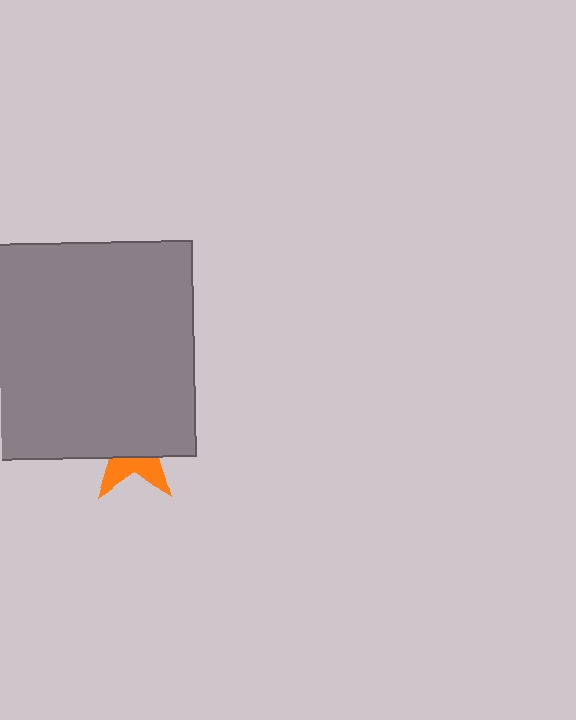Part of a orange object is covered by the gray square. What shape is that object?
It is a star.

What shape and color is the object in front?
The object in front is a gray square.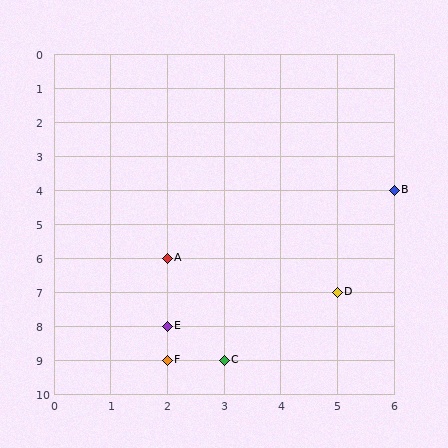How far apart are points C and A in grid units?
Points C and A are 1 column and 3 rows apart (about 3.2 grid units diagonally).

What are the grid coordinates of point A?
Point A is at grid coordinates (2, 6).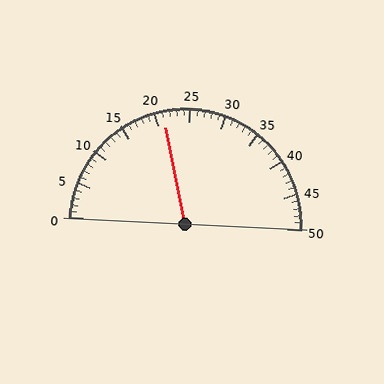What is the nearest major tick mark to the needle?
The nearest major tick mark is 20.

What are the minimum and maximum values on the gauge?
The gauge ranges from 0 to 50.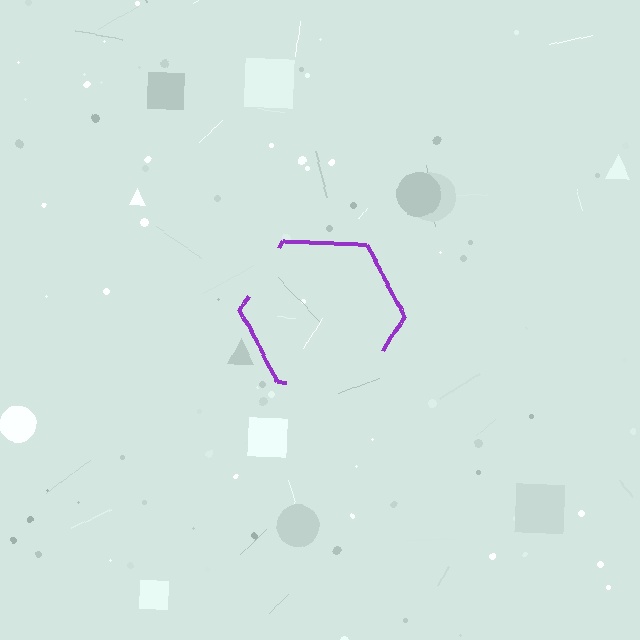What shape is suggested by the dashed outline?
The dashed outline suggests a hexagon.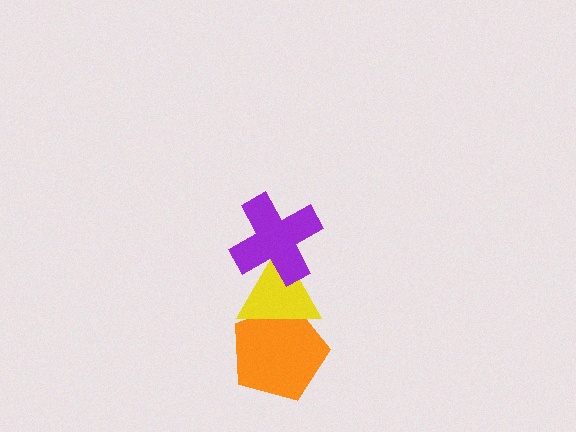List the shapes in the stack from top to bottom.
From top to bottom: the purple cross, the yellow triangle, the orange pentagon.